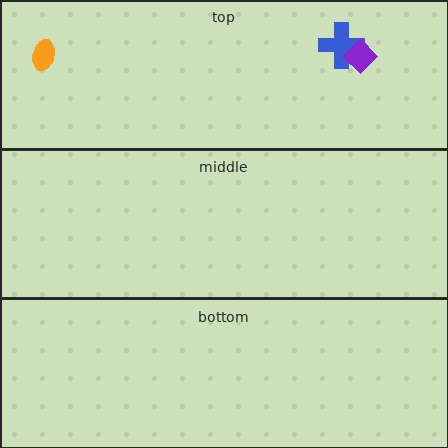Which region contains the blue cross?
The top region.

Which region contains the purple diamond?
The top region.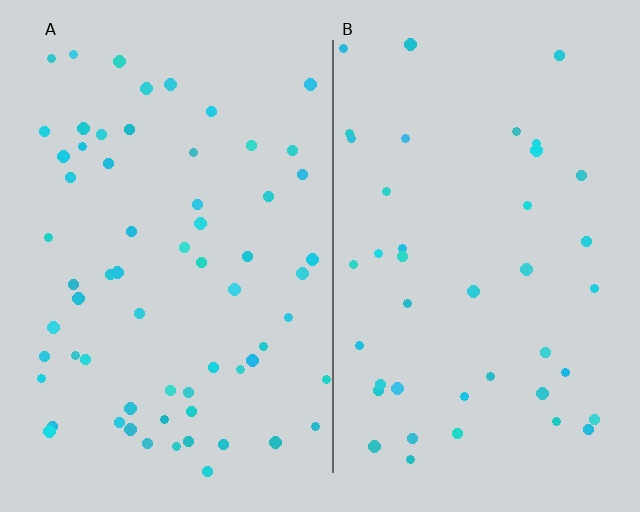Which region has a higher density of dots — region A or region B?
A (the left).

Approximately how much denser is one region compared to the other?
Approximately 1.5× — region A over region B.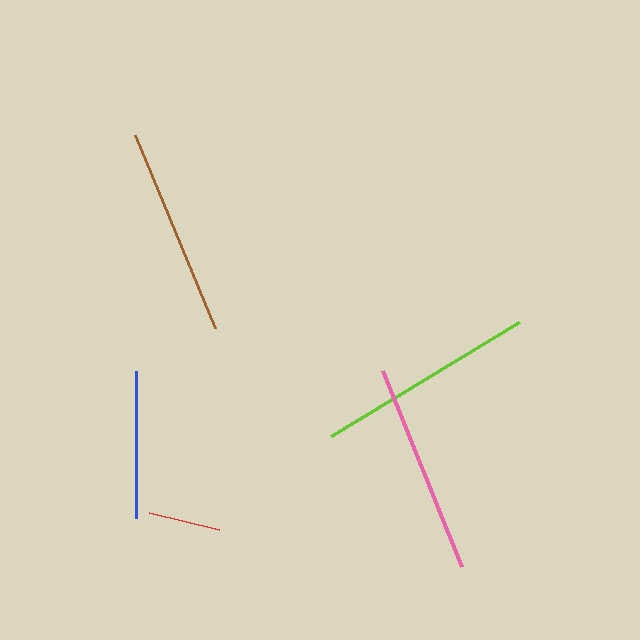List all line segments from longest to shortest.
From longest to shortest: lime, pink, brown, blue, red.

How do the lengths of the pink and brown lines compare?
The pink and brown lines are approximately the same length.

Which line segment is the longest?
The lime line is the longest at approximately 220 pixels.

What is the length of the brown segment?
The brown segment is approximately 209 pixels long.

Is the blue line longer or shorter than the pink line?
The pink line is longer than the blue line.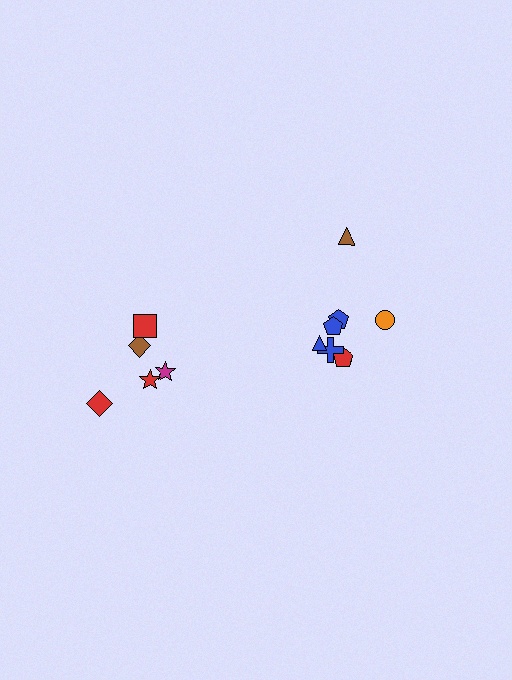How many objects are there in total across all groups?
There are 12 objects.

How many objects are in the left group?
There are 5 objects.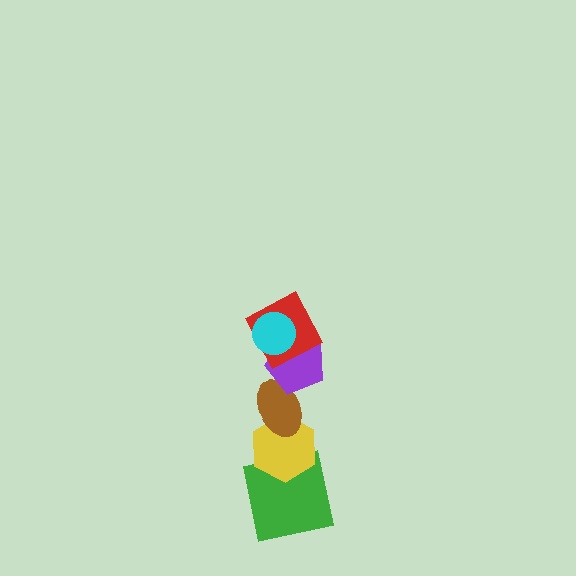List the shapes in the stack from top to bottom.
From top to bottom: the cyan circle, the red square, the purple pentagon, the brown ellipse, the yellow hexagon, the green square.